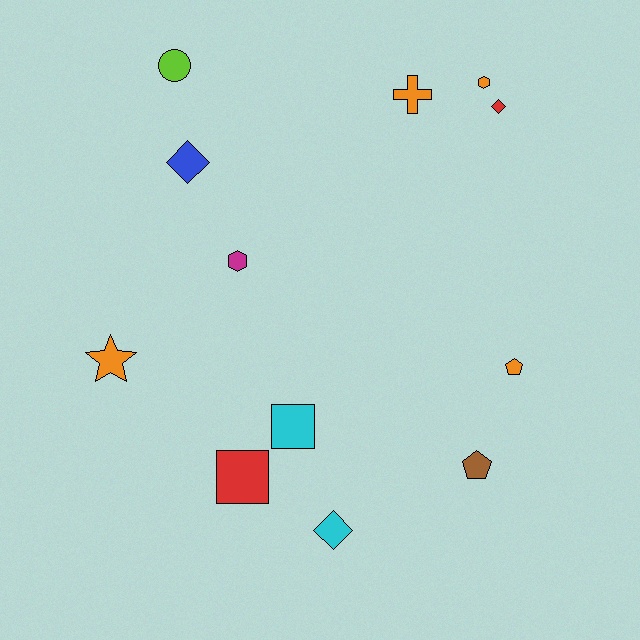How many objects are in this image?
There are 12 objects.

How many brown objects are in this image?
There is 1 brown object.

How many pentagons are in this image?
There are 2 pentagons.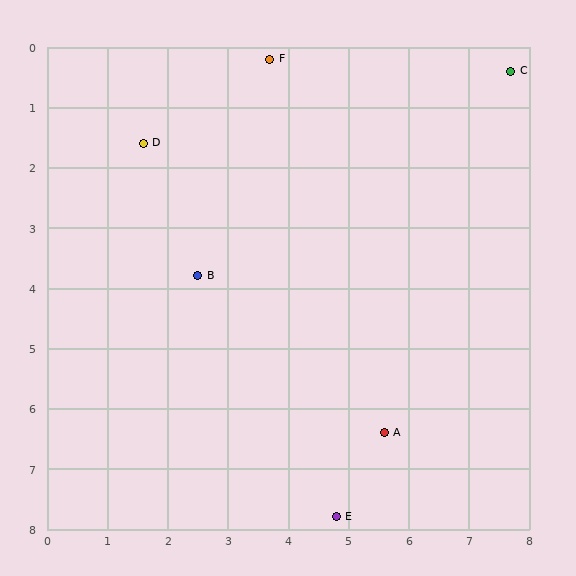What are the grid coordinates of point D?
Point D is at approximately (1.6, 1.6).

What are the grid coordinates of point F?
Point F is at approximately (3.7, 0.2).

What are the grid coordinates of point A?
Point A is at approximately (5.6, 6.4).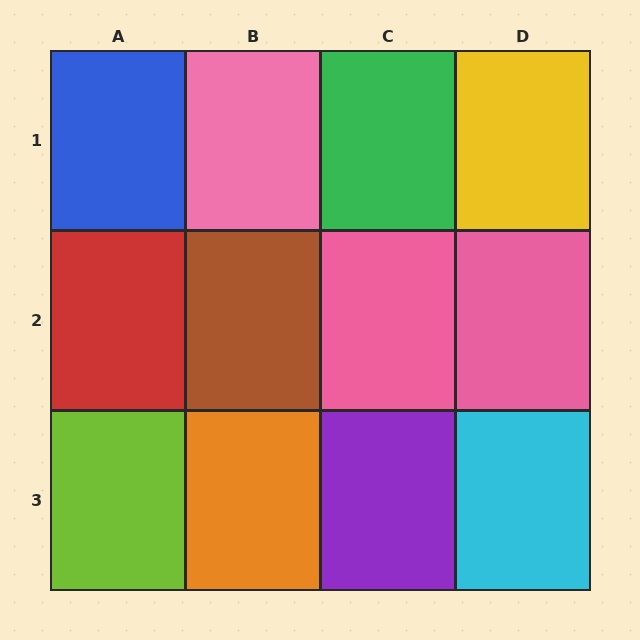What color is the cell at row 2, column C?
Pink.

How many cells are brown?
1 cell is brown.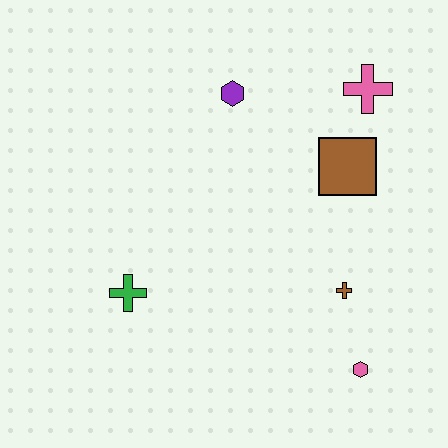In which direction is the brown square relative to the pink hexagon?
The brown square is above the pink hexagon.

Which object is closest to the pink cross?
The brown square is closest to the pink cross.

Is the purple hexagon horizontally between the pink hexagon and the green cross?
Yes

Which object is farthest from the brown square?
The green cross is farthest from the brown square.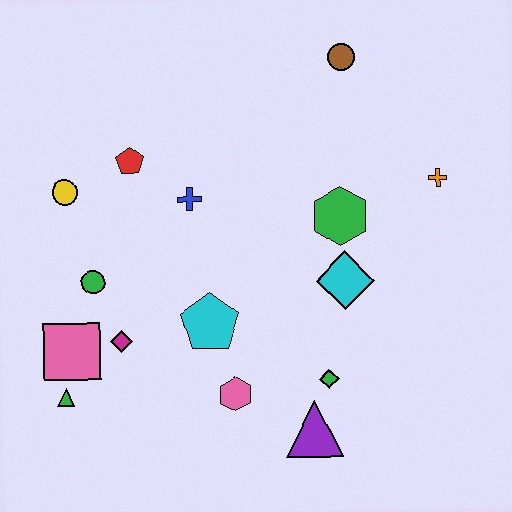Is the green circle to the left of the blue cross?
Yes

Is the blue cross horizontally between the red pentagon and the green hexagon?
Yes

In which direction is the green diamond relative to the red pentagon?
The green diamond is below the red pentagon.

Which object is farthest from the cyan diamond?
The green triangle is farthest from the cyan diamond.